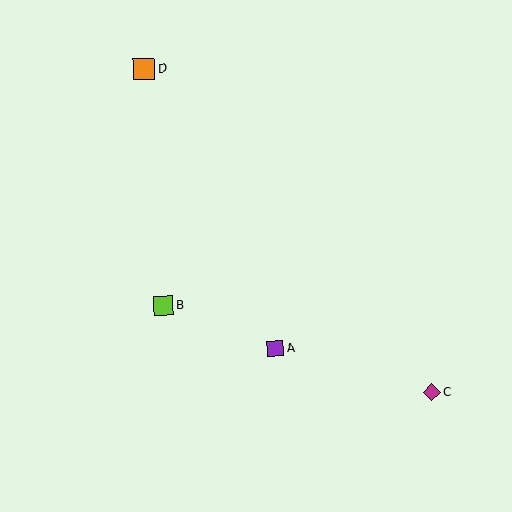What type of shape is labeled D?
Shape D is an orange square.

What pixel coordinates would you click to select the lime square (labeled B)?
Click at (163, 306) to select the lime square B.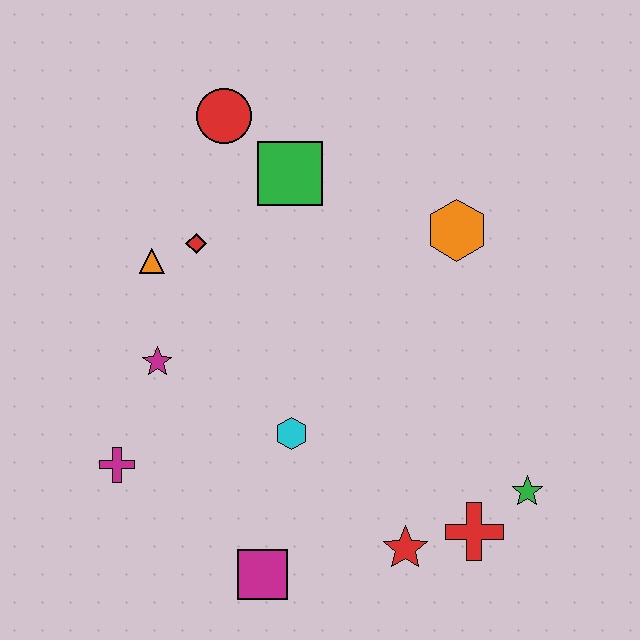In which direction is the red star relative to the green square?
The red star is below the green square.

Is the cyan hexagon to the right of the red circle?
Yes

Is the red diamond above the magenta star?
Yes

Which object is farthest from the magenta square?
The red circle is farthest from the magenta square.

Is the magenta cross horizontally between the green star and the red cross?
No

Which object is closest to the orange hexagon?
The green square is closest to the orange hexagon.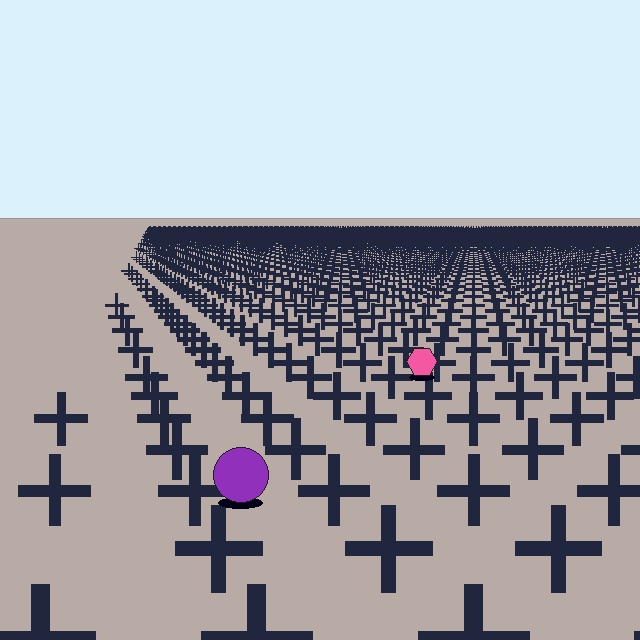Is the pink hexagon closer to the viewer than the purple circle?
No. The purple circle is closer — you can tell from the texture gradient: the ground texture is coarser near it.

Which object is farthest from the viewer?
The pink hexagon is farthest from the viewer. It appears smaller and the ground texture around it is denser.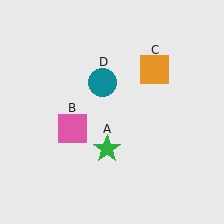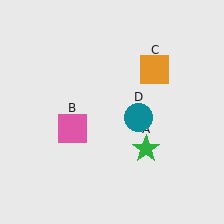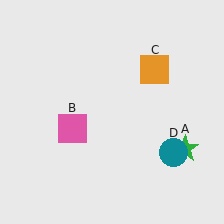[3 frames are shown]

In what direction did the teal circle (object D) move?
The teal circle (object D) moved down and to the right.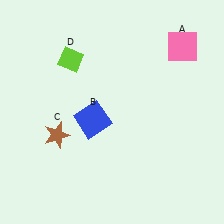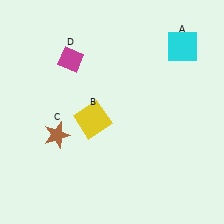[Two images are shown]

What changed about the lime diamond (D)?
In Image 1, D is lime. In Image 2, it changed to magenta.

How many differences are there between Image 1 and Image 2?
There are 3 differences between the two images.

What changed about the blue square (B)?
In Image 1, B is blue. In Image 2, it changed to yellow.